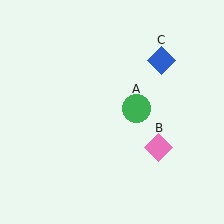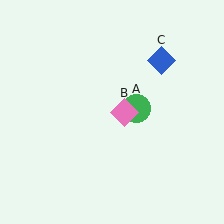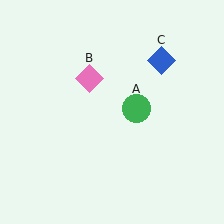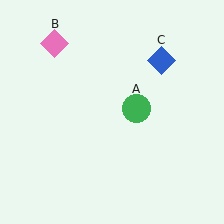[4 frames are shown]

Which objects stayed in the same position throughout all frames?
Green circle (object A) and blue diamond (object C) remained stationary.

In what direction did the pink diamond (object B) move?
The pink diamond (object B) moved up and to the left.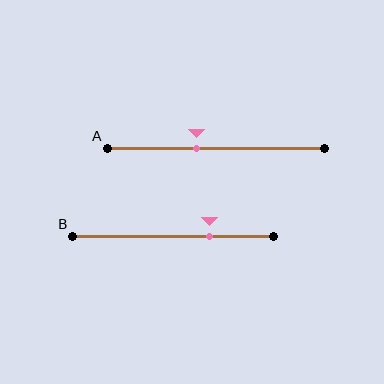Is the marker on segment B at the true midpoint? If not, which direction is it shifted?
No, the marker on segment B is shifted to the right by about 18% of the segment length.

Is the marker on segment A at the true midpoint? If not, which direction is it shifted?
No, the marker on segment A is shifted to the left by about 9% of the segment length.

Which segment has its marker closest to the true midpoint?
Segment A has its marker closest to the true midpoint.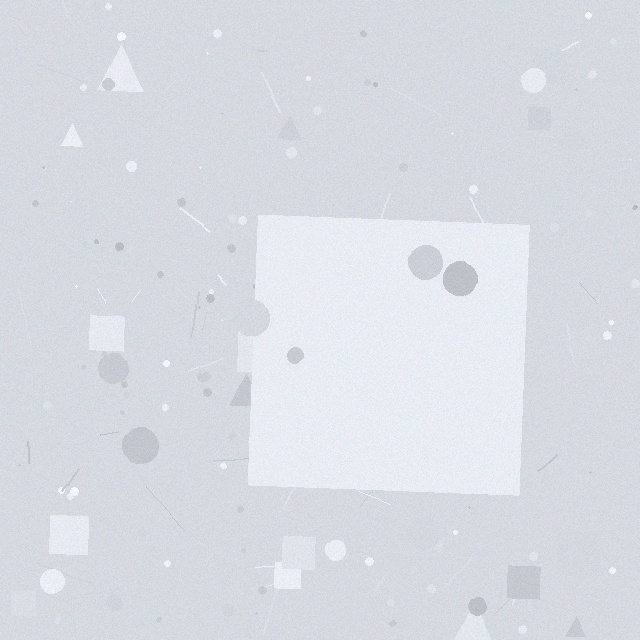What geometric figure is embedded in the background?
A square is embedded in the background.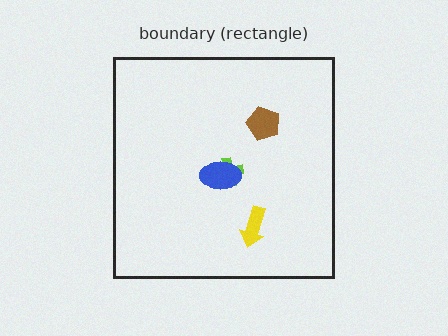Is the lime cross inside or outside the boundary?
Inside.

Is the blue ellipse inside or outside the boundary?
Inside.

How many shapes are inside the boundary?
4 inside, 0 outside.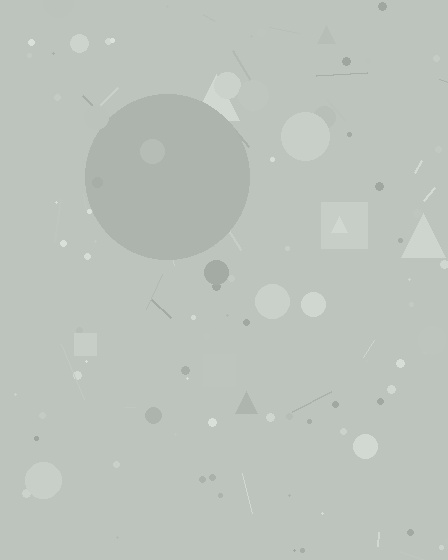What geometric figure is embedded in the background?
A circle is embedded in the background.